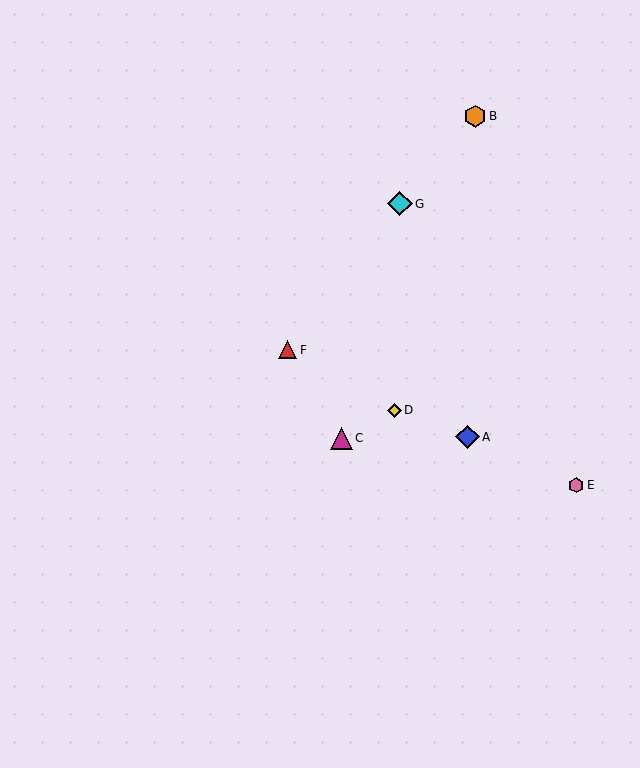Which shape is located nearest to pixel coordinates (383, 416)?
The yellow diamond (labeled D) at (395, 411) is nearest to that location.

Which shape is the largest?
The cyan diamond (labeled G) is the largest.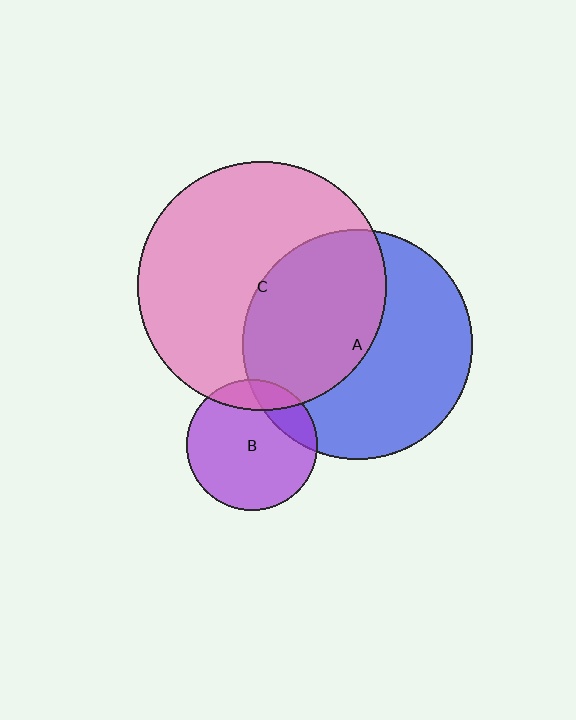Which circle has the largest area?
Circle C (pink).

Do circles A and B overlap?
Yes.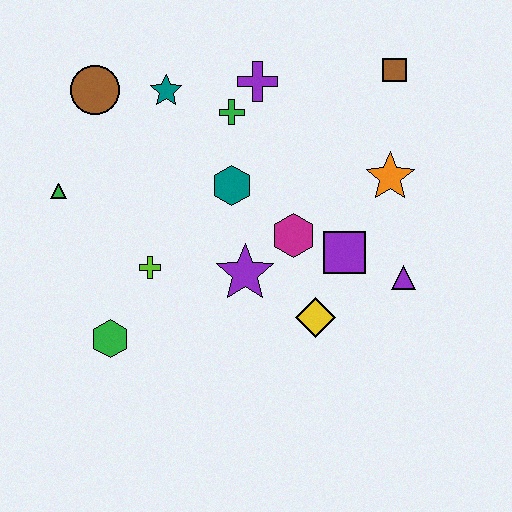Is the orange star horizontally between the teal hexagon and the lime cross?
No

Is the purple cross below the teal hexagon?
No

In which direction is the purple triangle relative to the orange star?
The purple triangle is below the orange star.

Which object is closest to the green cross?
The purple cross is closest to the green cross.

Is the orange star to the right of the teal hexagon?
Yes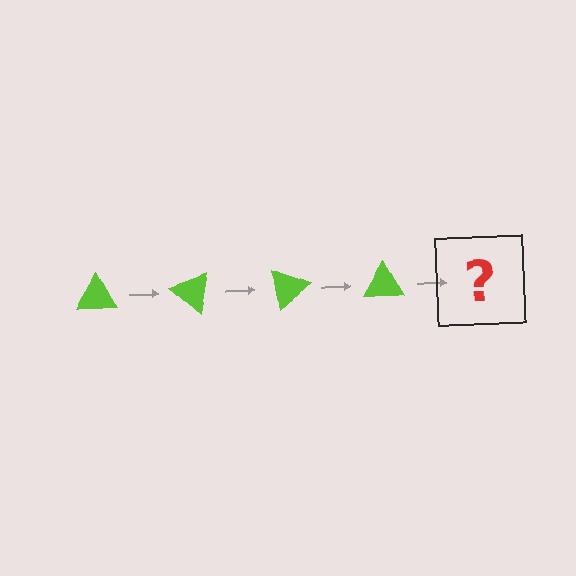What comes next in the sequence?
The next element should be a lime triangle rotated 160 degrees.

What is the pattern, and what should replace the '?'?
The pattern is that the triangle rotates 40 degrees each step. The '?' should be a lime triangle rotated 160 degrees.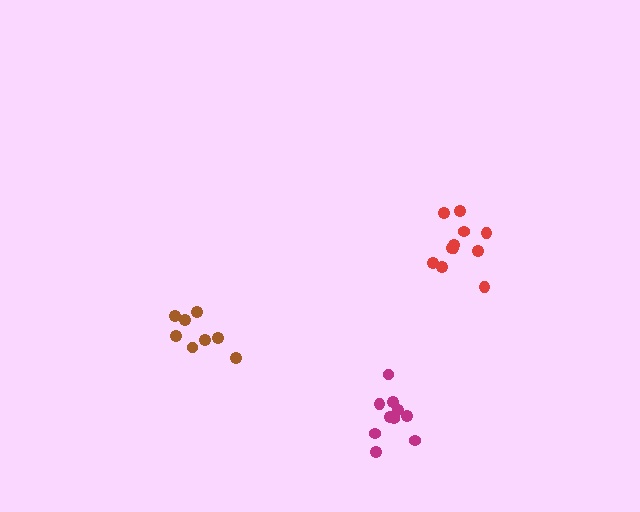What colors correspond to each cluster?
The clusters are colored: magenta, red, brown.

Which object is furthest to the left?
The brown cluster is leftmost.